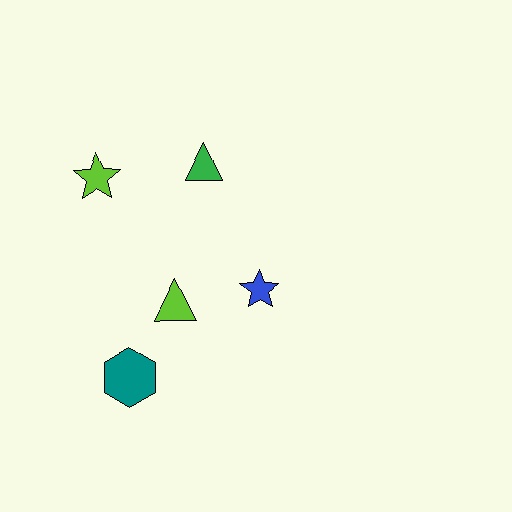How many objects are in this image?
There are 5 objects.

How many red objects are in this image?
There are no red objects.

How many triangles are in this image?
There are 2 triangles.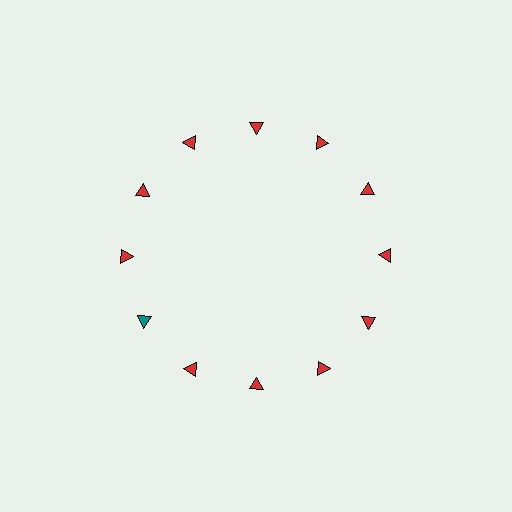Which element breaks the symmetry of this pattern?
The teal triangle at roughly the 8 o'clock position breaks the symmetry. All other shapes are red triangles.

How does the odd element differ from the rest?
It has a different color: teal instead of red.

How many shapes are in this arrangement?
There are 12 shapes arranged in a ring pattern.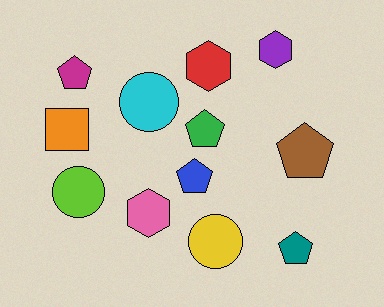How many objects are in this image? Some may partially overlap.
There are 12 objects.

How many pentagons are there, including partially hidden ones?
There are 5 pentagons.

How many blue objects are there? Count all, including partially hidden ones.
There is 1 blue object.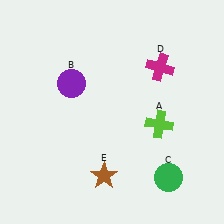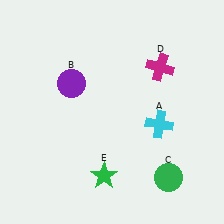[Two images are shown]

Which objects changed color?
A changed from lime to cyan. E changed from brown to green.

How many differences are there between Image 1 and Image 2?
There are 2 differences between the two images.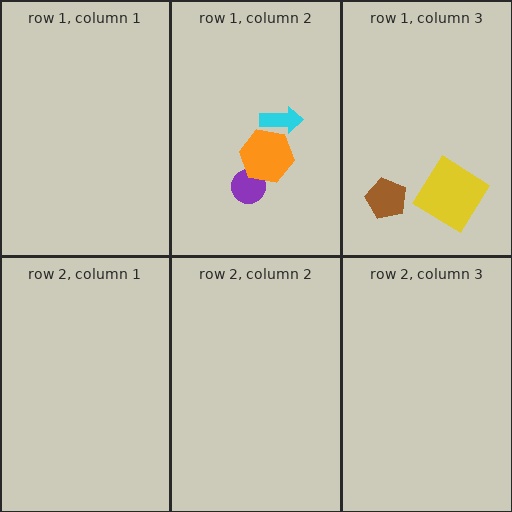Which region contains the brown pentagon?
The row 1, column 3 region.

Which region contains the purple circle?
The row 1, column 2 region.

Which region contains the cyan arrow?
The row 1, column 2 region.